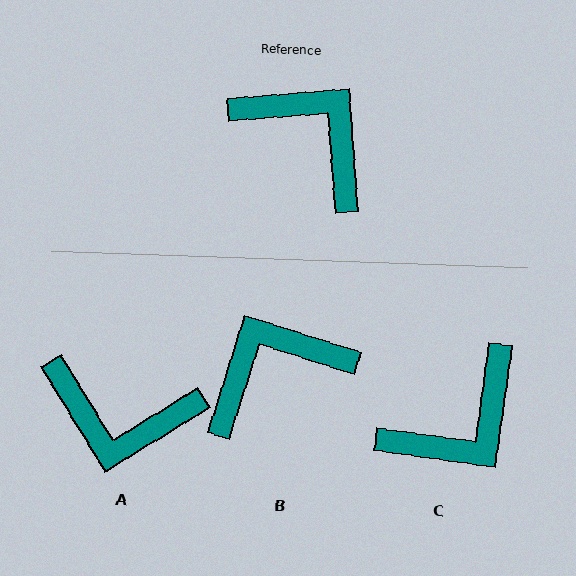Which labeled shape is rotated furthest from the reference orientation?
A, about 153 degrees away.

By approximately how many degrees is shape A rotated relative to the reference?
Approximately 153 degrees clockwise.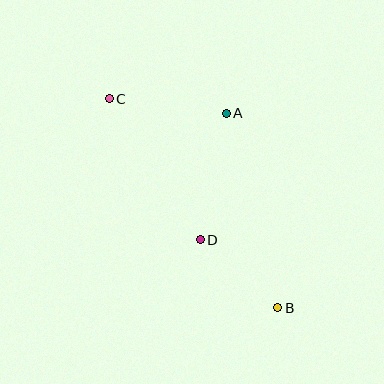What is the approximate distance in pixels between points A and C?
The distance between A and C is approximately 118 pixels.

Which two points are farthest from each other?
Points B and C are farthest from each other.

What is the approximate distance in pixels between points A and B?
The distance between A and B is approximately 201 pixels.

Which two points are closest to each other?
Points B and D are closest to each other.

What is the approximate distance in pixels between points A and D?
The distance between A and D is approximately 129 pixels.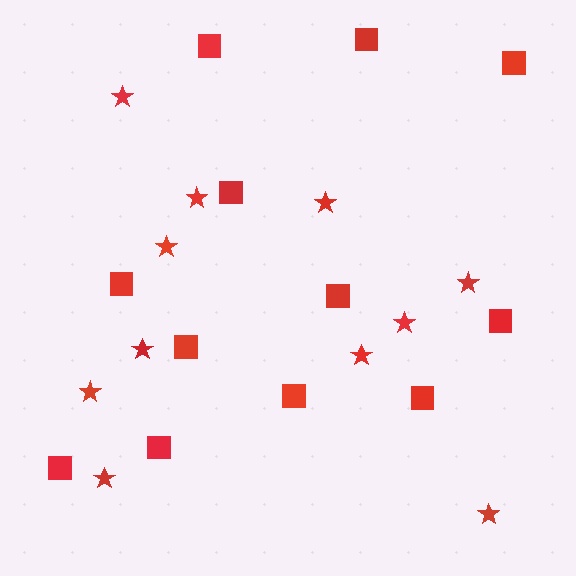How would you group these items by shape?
There are 2 groups: one group of stars (11) and one group of squares (12).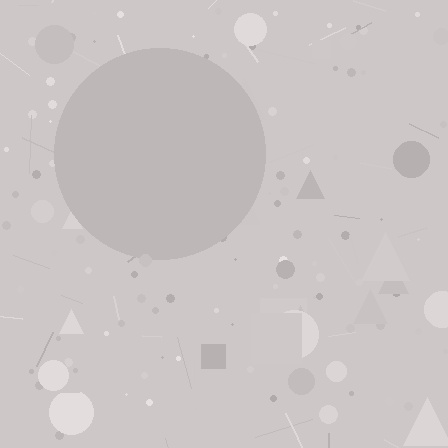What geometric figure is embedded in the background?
A circle is embedded in the background.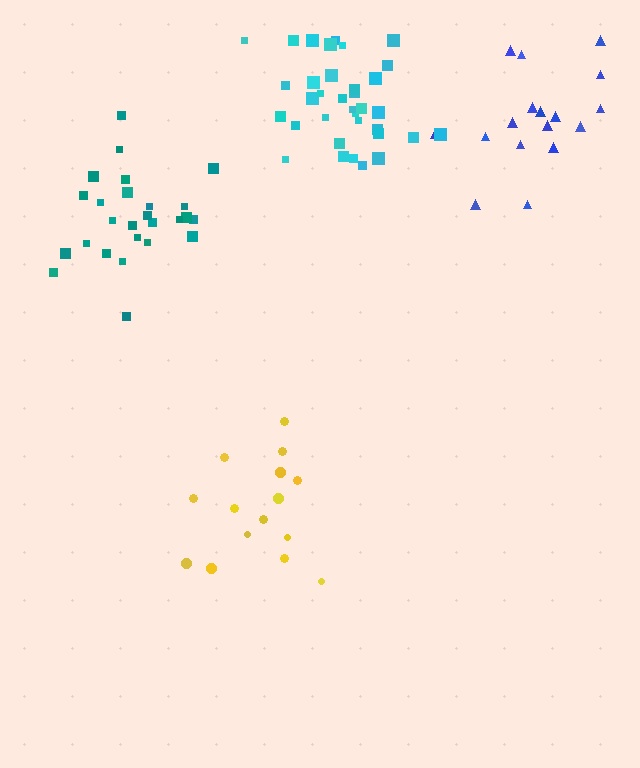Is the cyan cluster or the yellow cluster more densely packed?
Cyan.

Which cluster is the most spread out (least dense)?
Yellow.